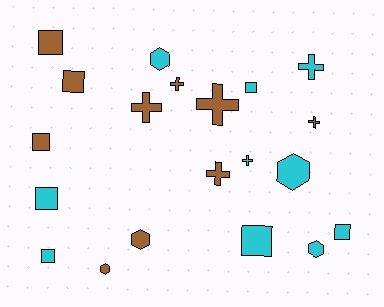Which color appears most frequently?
Cyan, with 10 objects.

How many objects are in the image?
There are 20 objects.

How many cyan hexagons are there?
There are 3 cyan hexagons.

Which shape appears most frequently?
Square, with 8 objects.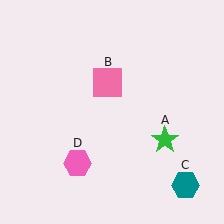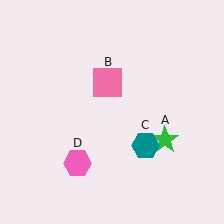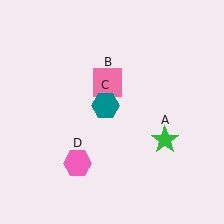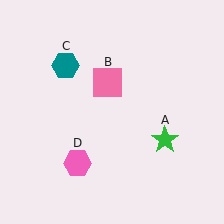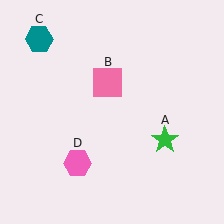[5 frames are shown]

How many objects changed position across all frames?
1 object changed position: teal hexagon (object C).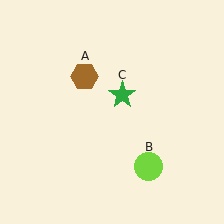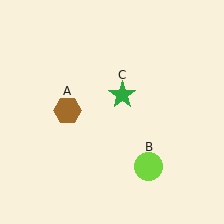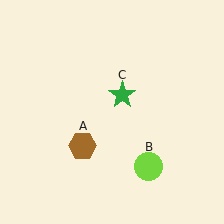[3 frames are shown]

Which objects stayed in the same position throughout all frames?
Lime circle (object B) and green star (object C) remained stationary.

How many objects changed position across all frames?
1 object changed position: brown hexagon (object A).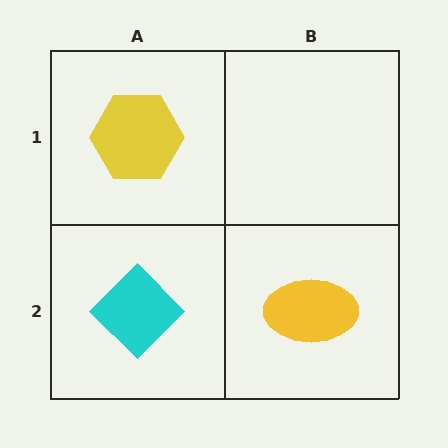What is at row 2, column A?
A cyan diamond.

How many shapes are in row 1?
1 shape.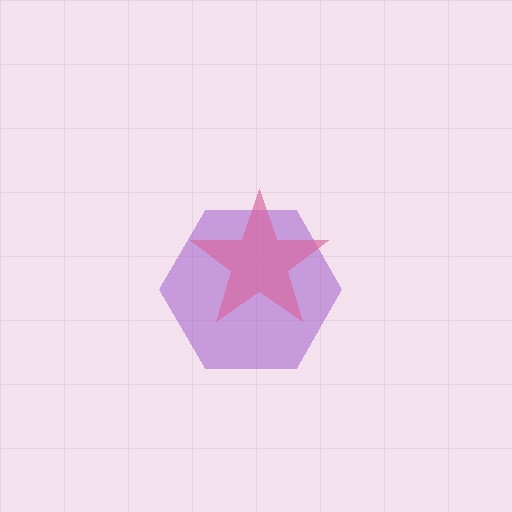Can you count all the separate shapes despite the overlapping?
Yes, there are 2 separate shapes.